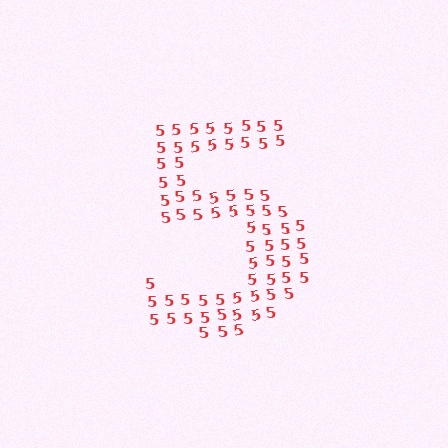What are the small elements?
The small elements are digit 5's.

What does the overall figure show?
The overall figure shows the digit 5.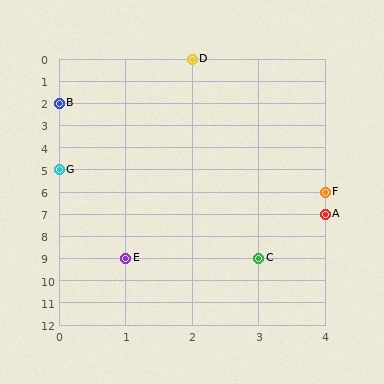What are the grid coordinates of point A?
Point A is at grid coordinates (4, 7).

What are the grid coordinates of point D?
Point D is at grid coordinates (2, 0).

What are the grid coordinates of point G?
Point G is at grid coordinates (0, 5).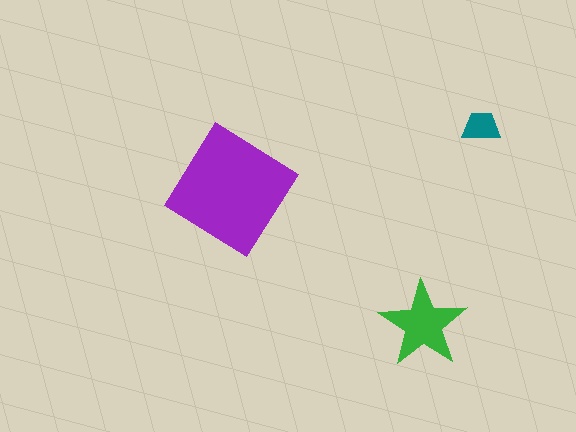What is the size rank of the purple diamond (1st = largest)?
1st.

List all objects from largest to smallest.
The purple diamond, the green star, the teal trapezoid.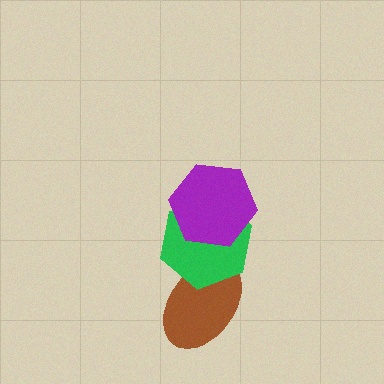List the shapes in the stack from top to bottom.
From top to bottom: the purple hexagon, the green hexagon, the brown ellipse.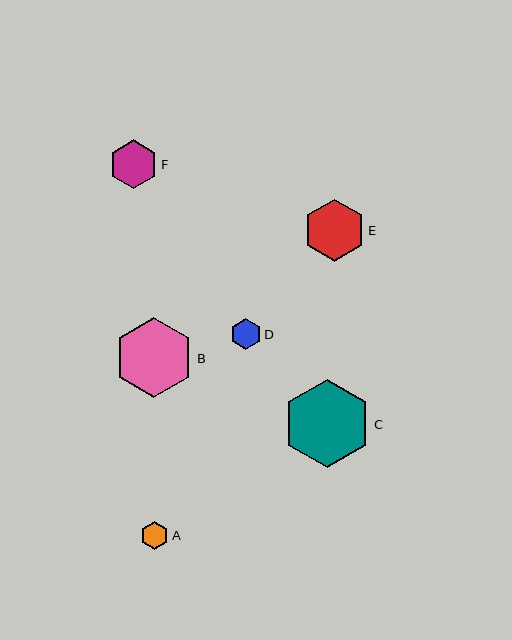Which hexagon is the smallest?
Hexagon A is the smallest with a size of approximately 28 pixels.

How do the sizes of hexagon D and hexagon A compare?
Hexagon D and hexagon A are approximately the same size.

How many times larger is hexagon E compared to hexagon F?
Hexagon E is approximately 1.3 times the size of hexagon F.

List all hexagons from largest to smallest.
From largest to smallest: C, B, E, F, D, A.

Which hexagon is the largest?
Hexagon C is the largest with a size of approximately 88 pixels.